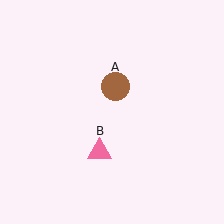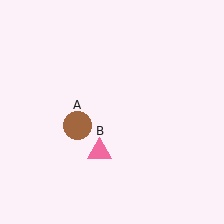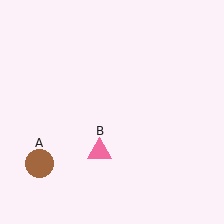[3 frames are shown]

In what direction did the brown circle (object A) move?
The brown circle (object A) moved down and to the left.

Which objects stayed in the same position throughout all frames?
Pink triangle (object B) remained stationary.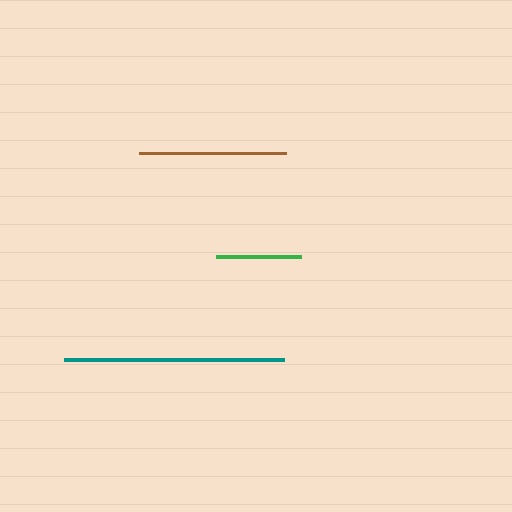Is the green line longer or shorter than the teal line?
The teal line is longer than the green line.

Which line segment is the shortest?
The green line is the shortest at approximately 85 pixels.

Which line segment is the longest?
The teal line is the longest at approximately 220 pixels.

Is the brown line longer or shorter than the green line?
The brown line is longer than the green line.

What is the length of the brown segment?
The brown segment is approximately 147 pixels long.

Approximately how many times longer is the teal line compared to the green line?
The teal line is approximately 2.6 times the length of the green line.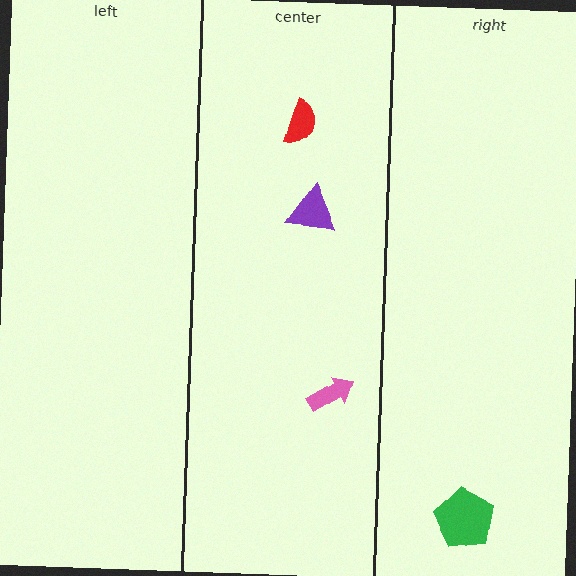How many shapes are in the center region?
3.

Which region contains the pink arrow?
The center region.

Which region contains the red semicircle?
The center region.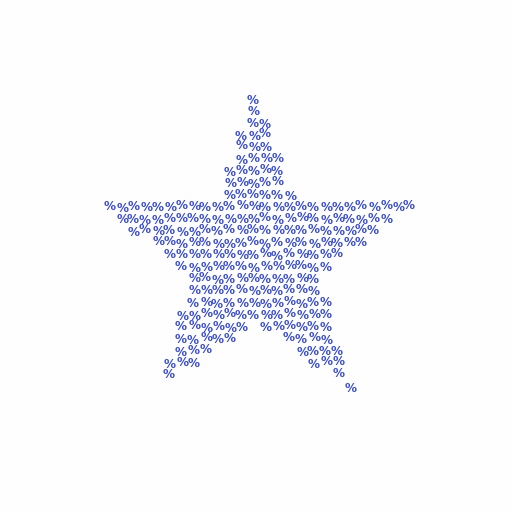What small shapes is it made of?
It is made of small percent signs.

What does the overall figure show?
The overall figure shows a star.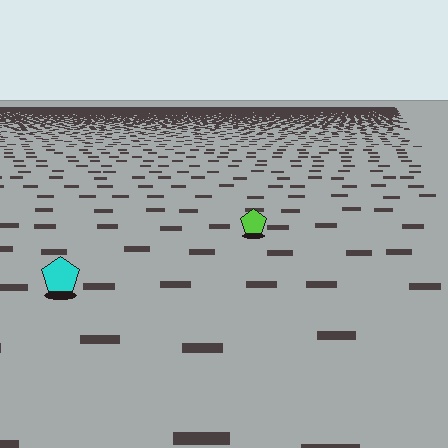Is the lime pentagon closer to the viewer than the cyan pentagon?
No. The cyan pentagon is closer — you can tell from the texture gradient: the ground texture is coarser near it.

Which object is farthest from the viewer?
The lime pentagon is farthest from the viewer. It appears smaller and the ground texture around it is denser.